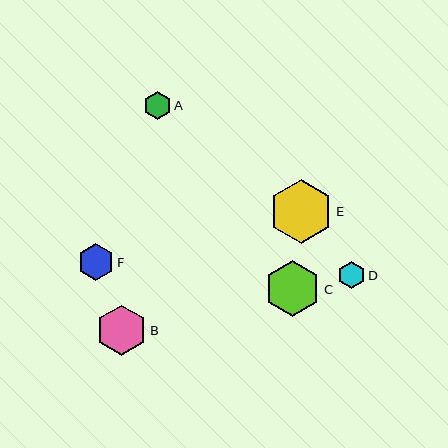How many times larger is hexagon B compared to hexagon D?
Hexagon B is approximately 1.9 times the size of hexagon D.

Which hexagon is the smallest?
Hexagon D is the smallest with a size of approximately 27 pixels.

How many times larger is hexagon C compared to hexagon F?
Hexagon C is approximately 1.5 times the size of hexagon F.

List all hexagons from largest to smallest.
From largest to smallest: E, C, B, F, A, D.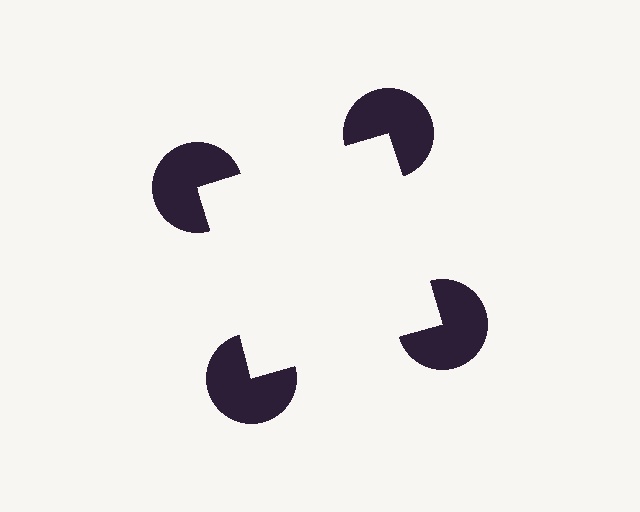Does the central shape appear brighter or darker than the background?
It typically appears slightly brighter than the background, even though no actual brightness change is drawn.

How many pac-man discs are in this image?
There are 4 — one at each vertex of the illusory square.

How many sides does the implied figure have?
4 sides.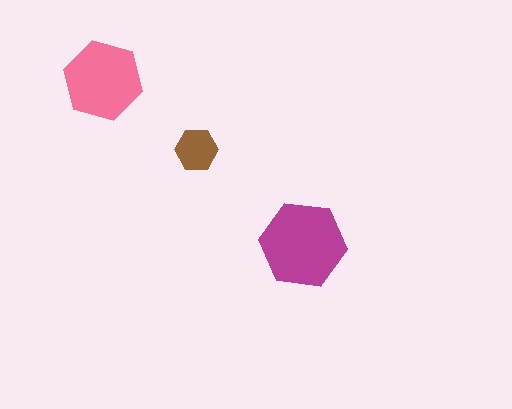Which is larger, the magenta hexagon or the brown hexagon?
The magenta one.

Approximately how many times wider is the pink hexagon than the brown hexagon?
About 2 times wider.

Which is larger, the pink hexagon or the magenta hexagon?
The magenta one.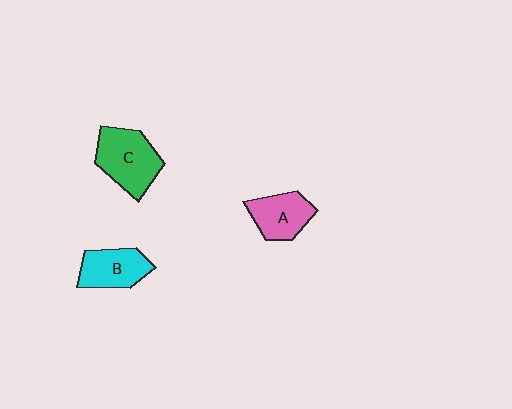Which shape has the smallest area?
Shape A (pink).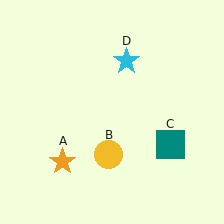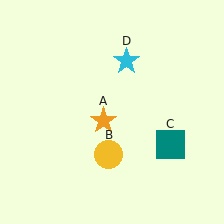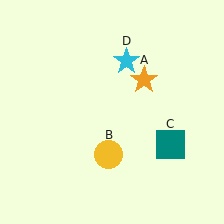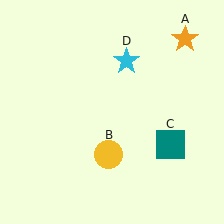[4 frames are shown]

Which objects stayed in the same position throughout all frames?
Yellow circle (object B) and teal square (object C) and cyan star (object D) remained stationary.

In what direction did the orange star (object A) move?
The orange star (object A) moved up and to the right.